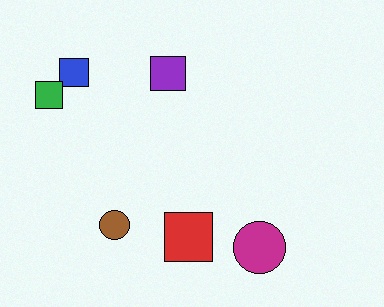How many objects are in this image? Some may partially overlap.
There are 6 objects.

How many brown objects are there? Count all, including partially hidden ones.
There is 1 brown object.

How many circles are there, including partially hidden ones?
There are 2 circles.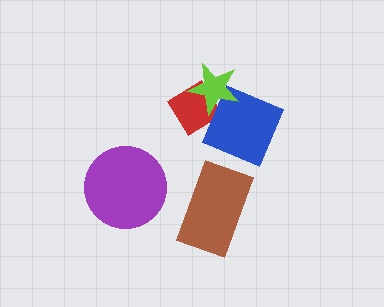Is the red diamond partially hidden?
Yes, it is partially covered by another shape.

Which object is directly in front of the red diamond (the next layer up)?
The blue diamond is directly in front of the red diamond.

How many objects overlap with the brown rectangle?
0 objects overlap with the brown rectangle.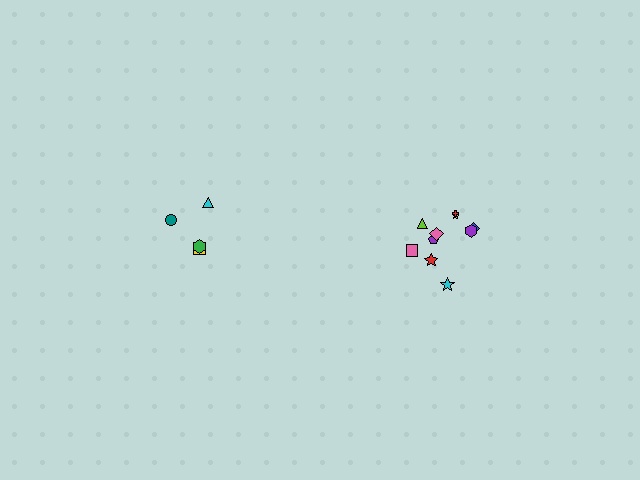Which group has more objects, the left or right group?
The right group.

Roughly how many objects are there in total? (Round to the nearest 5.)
Roughly 15 objects in total.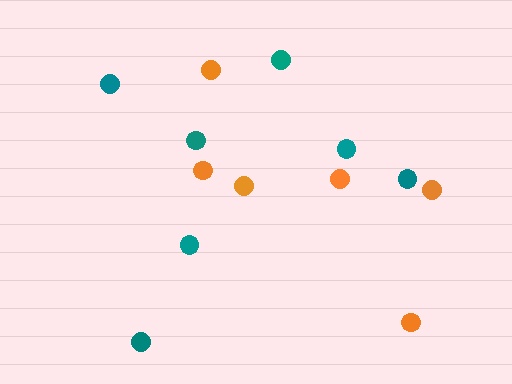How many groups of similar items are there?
There are 2 groups: one group of orange circles (6) and one group of teal circles (7).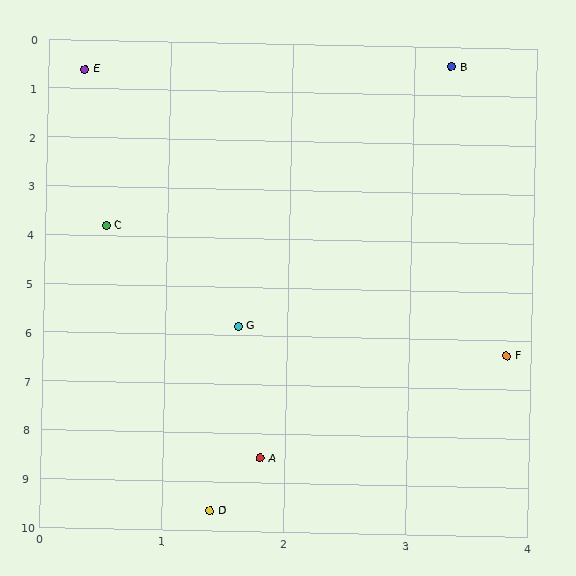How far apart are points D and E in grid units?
Points D and E are about 9.1 grid units apart.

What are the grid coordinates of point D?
Point D is at approximately (1.4, 9.6).